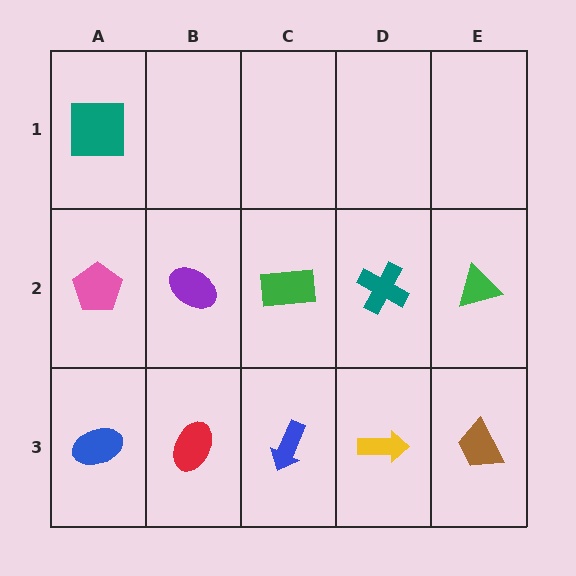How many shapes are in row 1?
1 shape.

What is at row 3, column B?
A red ellipse.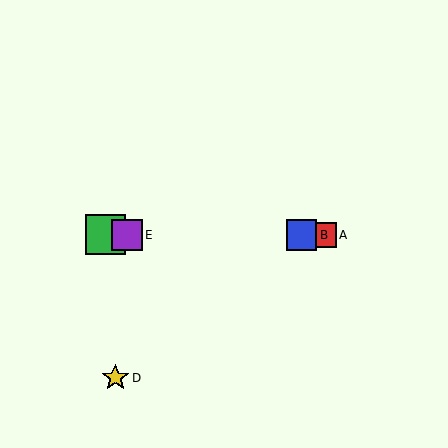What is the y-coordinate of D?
Object D is at y≈378.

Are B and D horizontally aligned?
No, B is at y≈235 and D is at y≈378.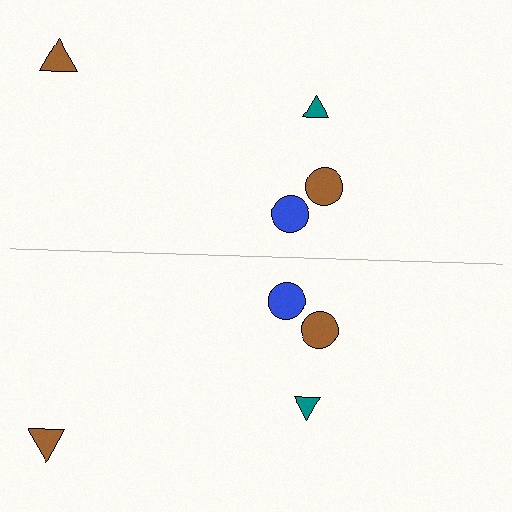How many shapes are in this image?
There are 8 shapes in this image.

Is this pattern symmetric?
Yes, this pattern has bilateral (reflection) symmetry.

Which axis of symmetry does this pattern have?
The pattern has a horizontal axis of symmetry running through the center of the image.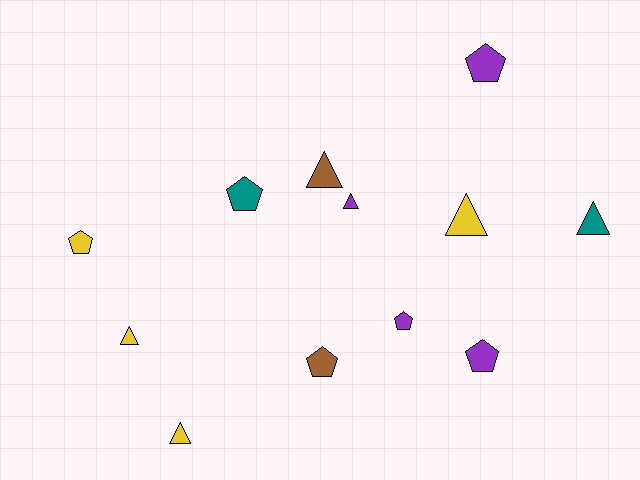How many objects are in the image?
There are 12 objects.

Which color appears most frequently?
Yellow, with 4 objects.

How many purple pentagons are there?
There are 3 purple pentagons.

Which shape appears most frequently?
Pentagon, with 6 objects.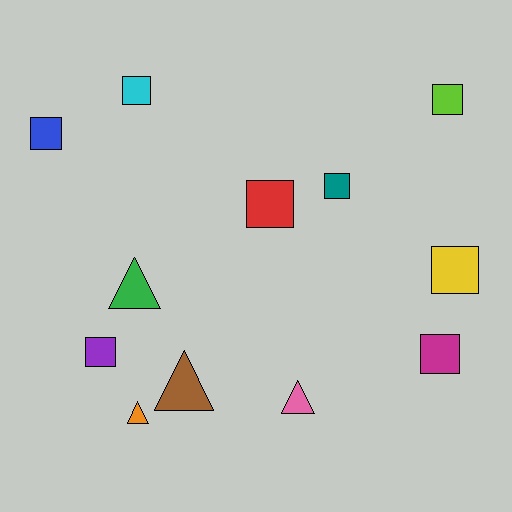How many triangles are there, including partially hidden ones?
There are 4 triangles.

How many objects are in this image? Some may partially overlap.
There are 12 objects.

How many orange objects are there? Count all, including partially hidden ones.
There is 1 orange object.